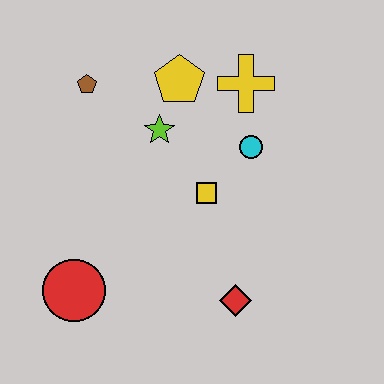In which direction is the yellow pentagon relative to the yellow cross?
The yellow pentagon is to the left of the yellow cross.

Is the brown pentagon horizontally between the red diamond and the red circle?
Yes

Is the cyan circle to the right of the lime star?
Yes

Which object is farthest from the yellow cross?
The red circle is farthest from the yellow cross.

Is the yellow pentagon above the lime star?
Yes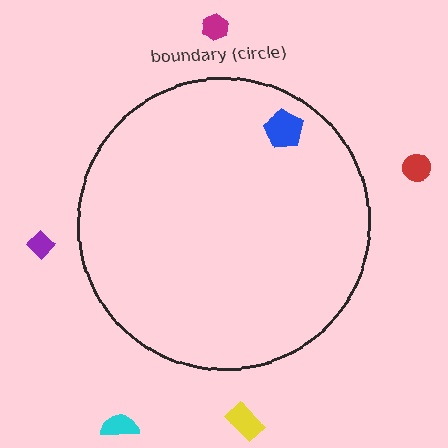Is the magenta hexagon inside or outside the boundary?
Outside.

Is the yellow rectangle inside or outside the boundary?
Outside.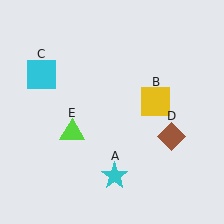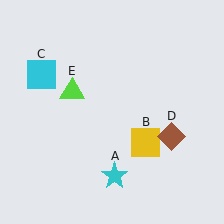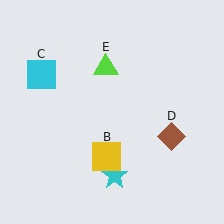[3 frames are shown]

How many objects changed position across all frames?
2 objects changed position: yellow square (object B), lime triangle (object E).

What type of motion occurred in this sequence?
The yellow square (object B), lime triangle (object E) rotated clockwise around the center of the scene.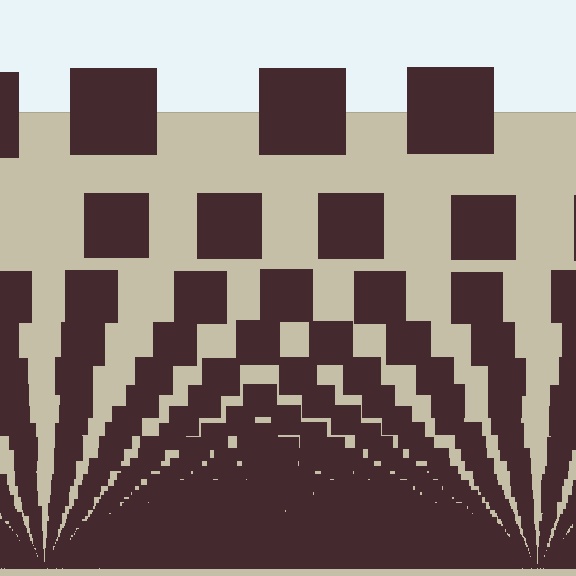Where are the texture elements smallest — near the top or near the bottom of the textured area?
Near the bottom.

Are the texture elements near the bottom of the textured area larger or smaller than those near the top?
Smaller. The gradient is inverted — elements near the bottom are smaller and denser.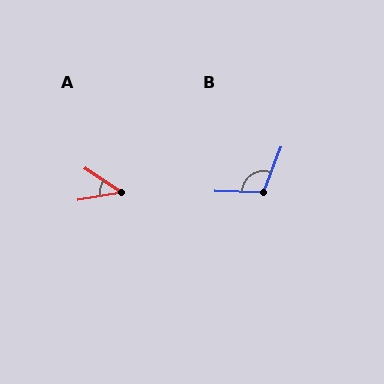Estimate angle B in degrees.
Approximately 109 degrees.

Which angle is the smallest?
A, at approximately 44 degrees.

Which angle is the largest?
B, at approximately 109 degrees.